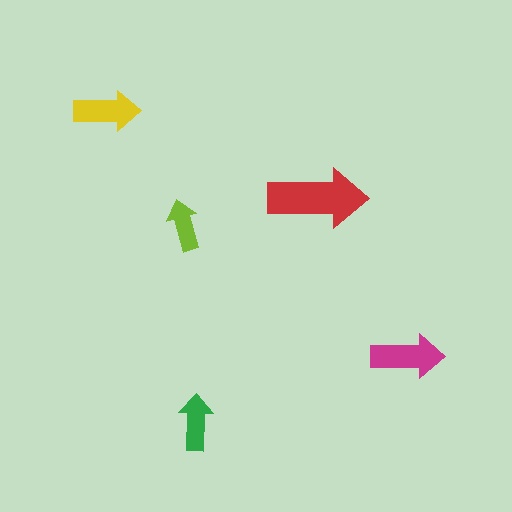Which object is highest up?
The yellow arrow is topmost.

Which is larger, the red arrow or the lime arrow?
The red one.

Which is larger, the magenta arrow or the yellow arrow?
The magenta one.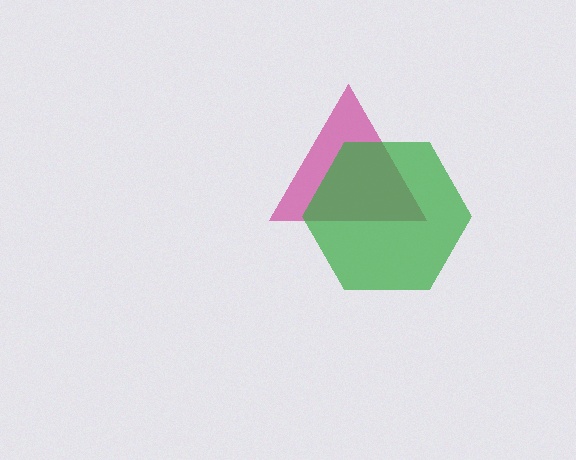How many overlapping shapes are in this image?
There are 2 overlapping shapes in the image.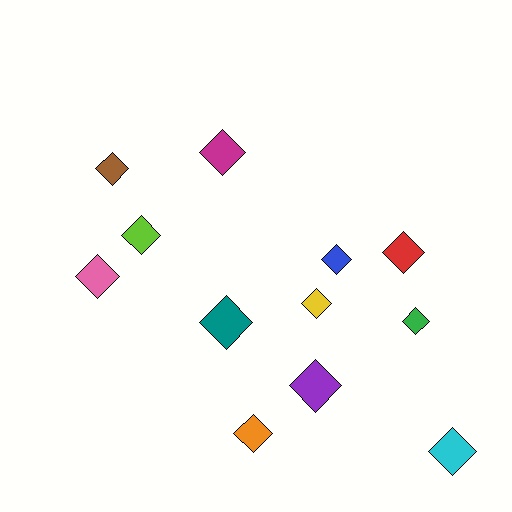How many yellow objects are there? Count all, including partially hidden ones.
There is 1 yellow object.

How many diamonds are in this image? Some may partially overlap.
There are 12 diamonds.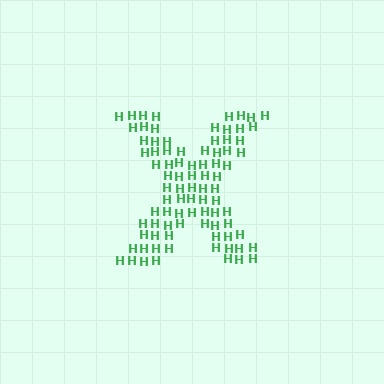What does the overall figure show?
The overall figure shows the letter X.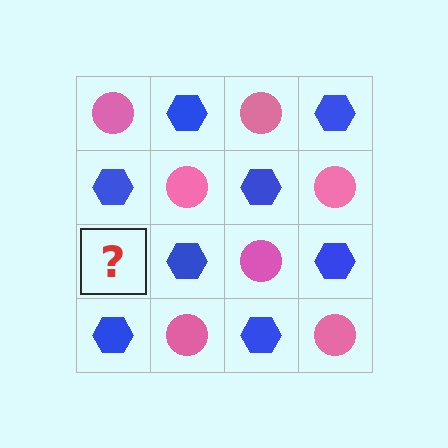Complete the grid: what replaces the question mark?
The question mark should be replaced with a pink circle.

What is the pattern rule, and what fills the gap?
The rule is that it alternates pink circle and blue hexagon in a checkerboard pattern. The gap should be filled with a pink circle.